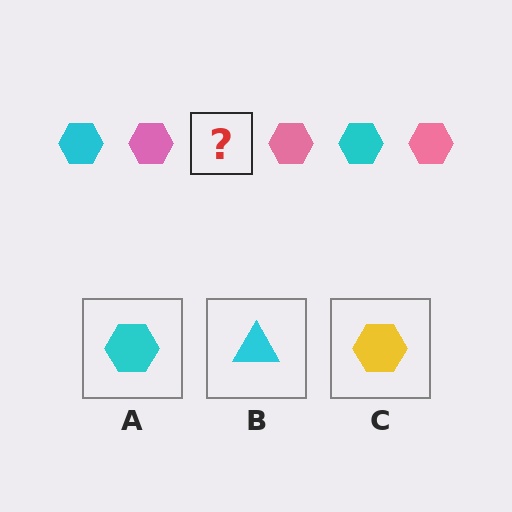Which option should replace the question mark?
Option A.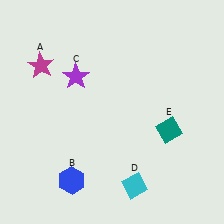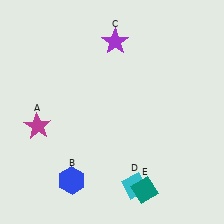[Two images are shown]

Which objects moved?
The objects that moved are: the magenta star (A), the purple star (C), the teal diamond (E).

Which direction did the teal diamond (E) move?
The teal diamond (E) moved down.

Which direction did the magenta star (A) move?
The magenta star (A) moved down.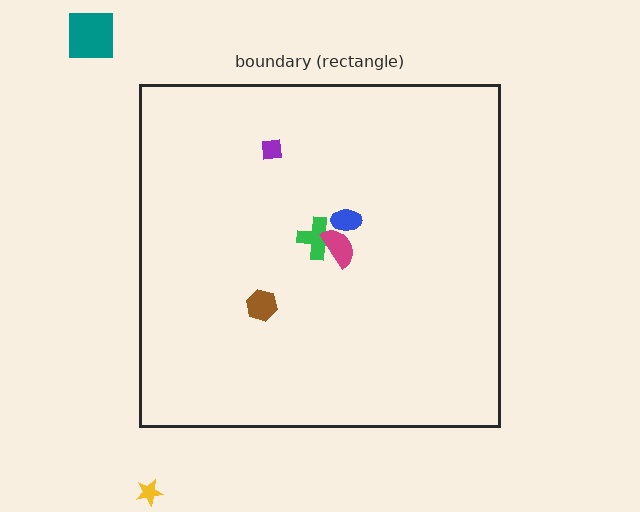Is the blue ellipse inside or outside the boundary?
Inside.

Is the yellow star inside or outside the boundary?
Outside.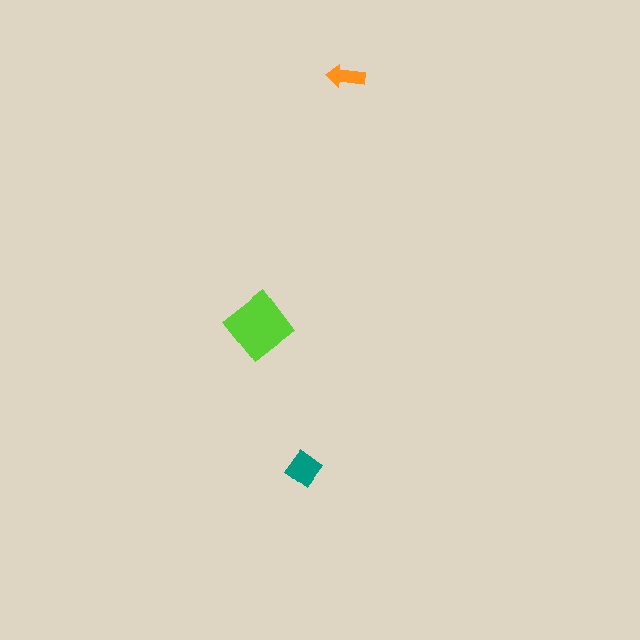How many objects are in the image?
There are 3 objects in the image.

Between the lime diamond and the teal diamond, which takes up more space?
The lime diamond.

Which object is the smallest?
The orange arrow.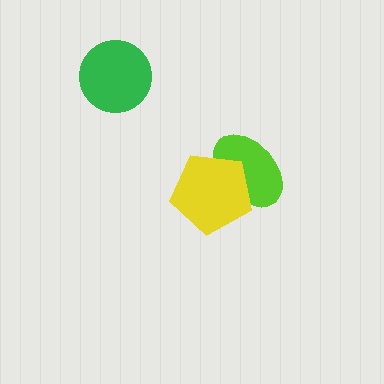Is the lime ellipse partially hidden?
Yes, it is partially covered by another shape.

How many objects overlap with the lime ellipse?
1 object overlaps with the lime ellipse.